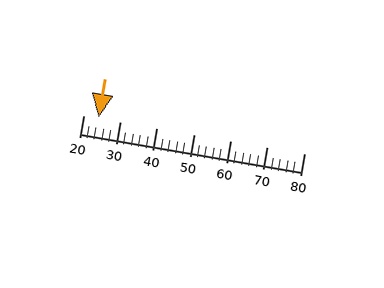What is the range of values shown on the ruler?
The ruler shows values from 20 to 80.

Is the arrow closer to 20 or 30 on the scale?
The arrow is closer to 20.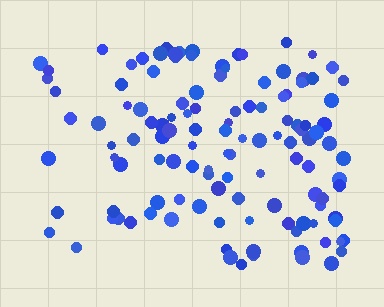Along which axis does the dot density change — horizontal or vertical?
Horizontal.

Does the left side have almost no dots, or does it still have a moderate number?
Still a moderate number, just noticeably fewer than the right.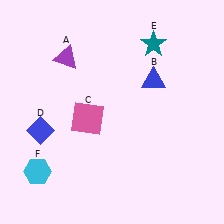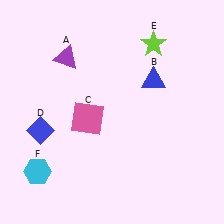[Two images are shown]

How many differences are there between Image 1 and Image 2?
There is 1 difference between the two images.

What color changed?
The star (E) changed from teal in Image 1 to lime in Image 2.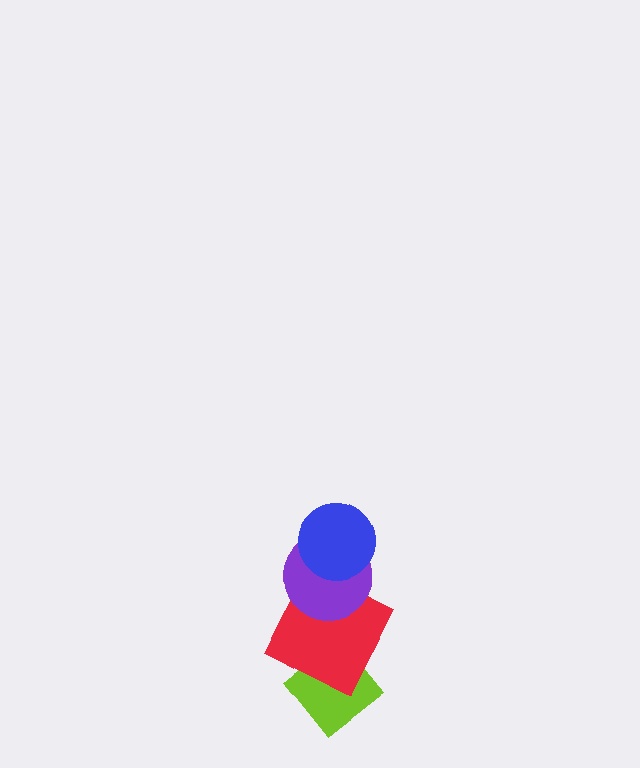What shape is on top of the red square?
The purple circle is on top of the red square.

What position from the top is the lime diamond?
The lime diamond is 4th from the top.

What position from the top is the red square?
The red square is 3rd from the top.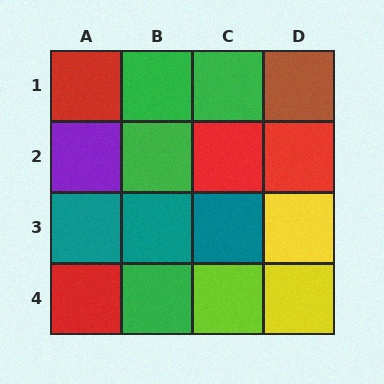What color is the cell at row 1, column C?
Green.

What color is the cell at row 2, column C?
Red.